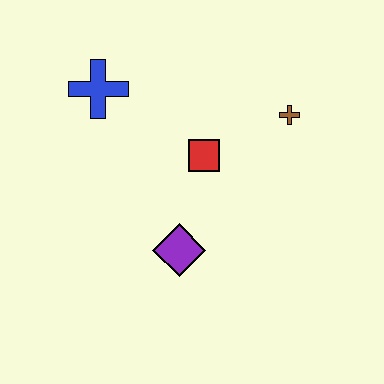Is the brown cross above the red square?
Yes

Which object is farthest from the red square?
The blue cross is farthest from the red square.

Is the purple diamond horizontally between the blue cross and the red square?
Yes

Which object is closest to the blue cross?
The red square is closest to the blue cross.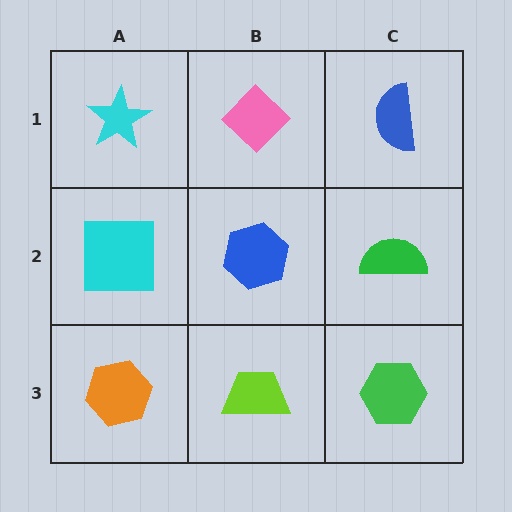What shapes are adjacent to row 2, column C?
A blue semicircle (row 1, column C), a green hexagon (row 3, column C), a blue hexagon (row 2, column B).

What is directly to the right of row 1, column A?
A pink diamond.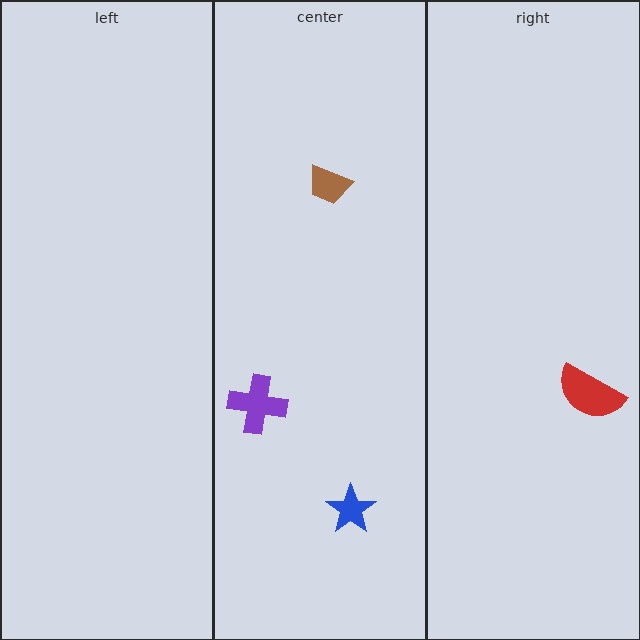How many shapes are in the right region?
1.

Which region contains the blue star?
The center region.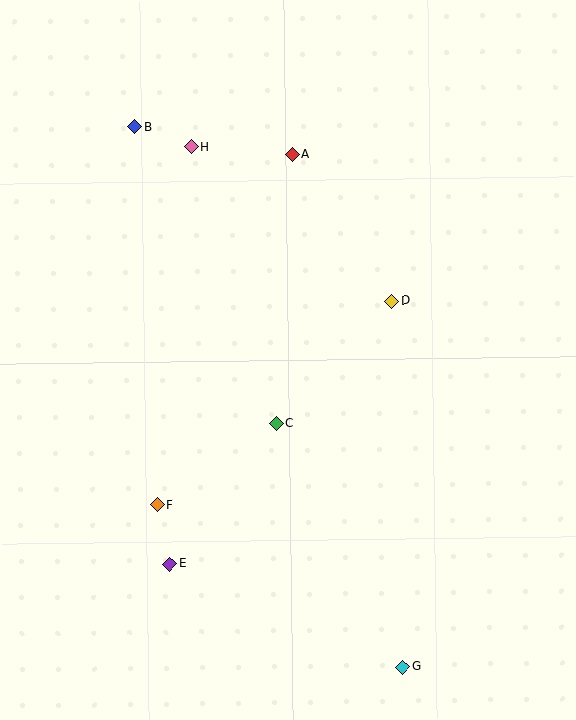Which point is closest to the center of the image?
Point C at (276, 423) is closest to the center.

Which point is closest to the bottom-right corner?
Point G is closest to the bottom-right corner.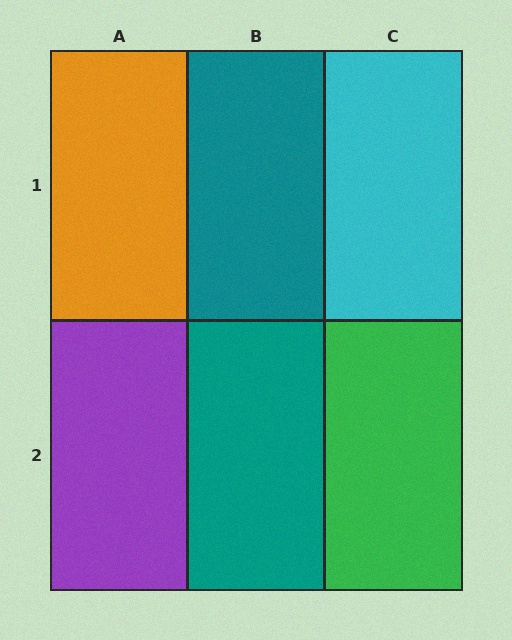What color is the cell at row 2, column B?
Teal.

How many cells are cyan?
1 cell is cyan.